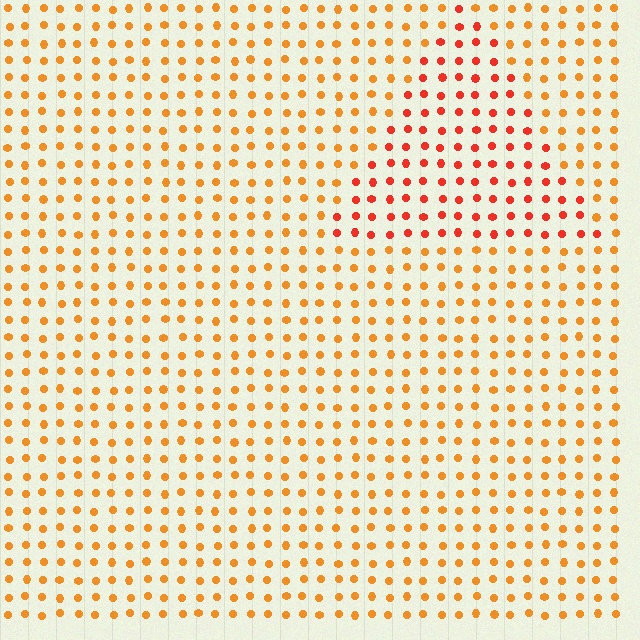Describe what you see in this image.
The image is filled with small orange elements in a uniform arrangement. A triangle-shaped region is visible where the elements are tinted to a slightly different hue, forming a subtle color boundary.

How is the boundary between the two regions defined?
The boundary is defined purely by a slight shift in hue (about 29 degrees). Spacing, size, and orientation are identical on both sides.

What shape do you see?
I see a triangle.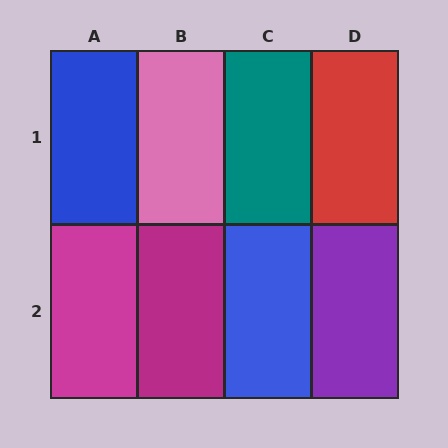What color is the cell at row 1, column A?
Blue.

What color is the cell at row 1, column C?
Teal.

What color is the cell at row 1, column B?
Pink.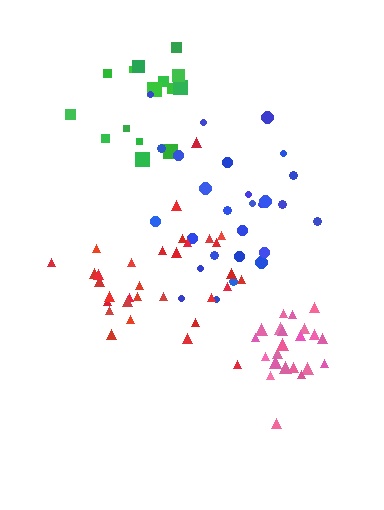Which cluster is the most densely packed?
Pink.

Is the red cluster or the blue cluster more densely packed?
Red.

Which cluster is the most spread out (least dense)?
Blue.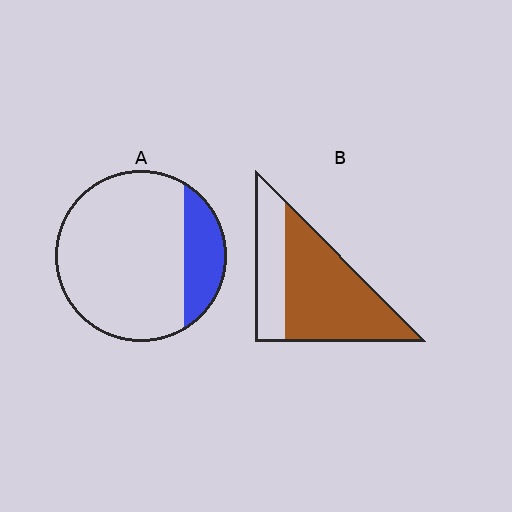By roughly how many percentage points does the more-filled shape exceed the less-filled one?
By roughly 50 percentage points (B over A).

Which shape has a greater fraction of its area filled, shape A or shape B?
Shape B.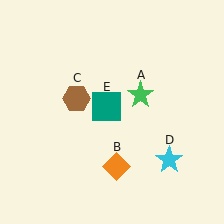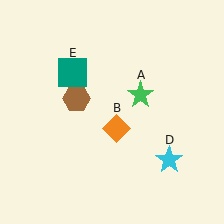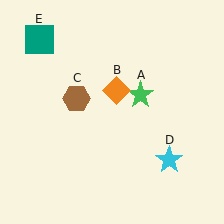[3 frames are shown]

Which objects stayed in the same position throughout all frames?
Green star (object A) and brown hexagon (object C) and cyan star (object D) remained stationary.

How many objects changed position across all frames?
2 objects changed position: orange diamond (object B), teal square (object E).